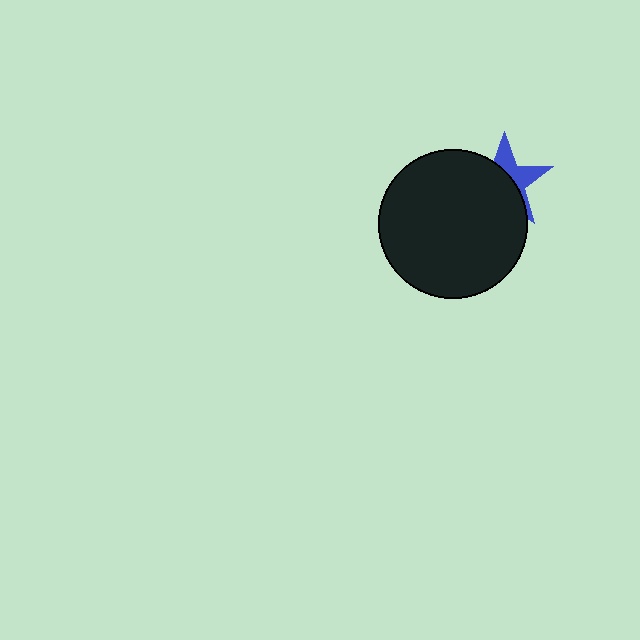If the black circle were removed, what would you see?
You would see the complete blue star.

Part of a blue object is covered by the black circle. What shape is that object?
It is a star.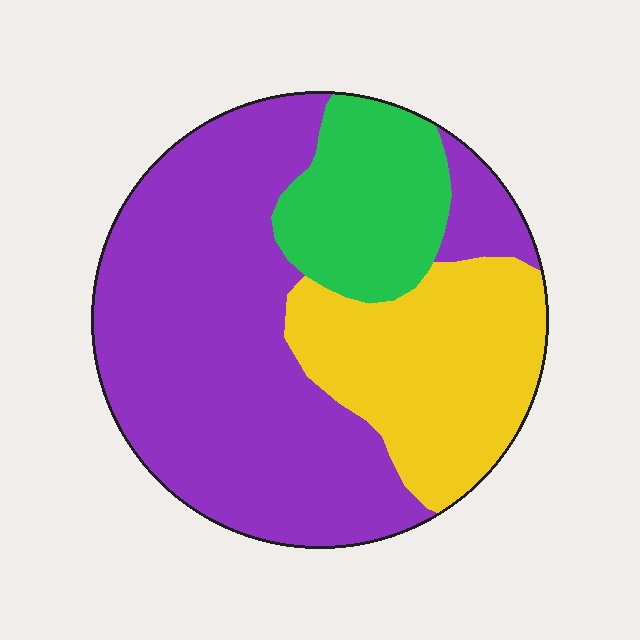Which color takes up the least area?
Green, at roughly 15%.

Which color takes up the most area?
Purple, at roughly 55%.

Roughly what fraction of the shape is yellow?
Yellow takes up between a quarter and a half of the shape.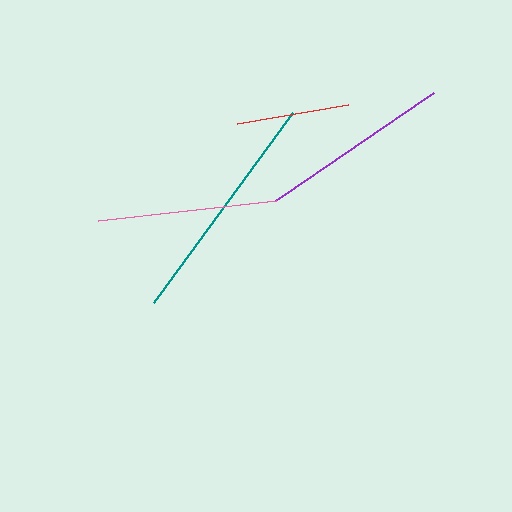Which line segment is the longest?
The teal line is the longest at approximately 235 pixels.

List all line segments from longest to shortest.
From longest to shortest: teal, purple, pink, red.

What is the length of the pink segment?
The pink segment is approximately 179 pixels long.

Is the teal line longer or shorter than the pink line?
The teal line is longer than the pink line.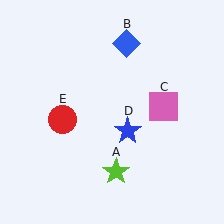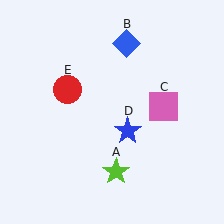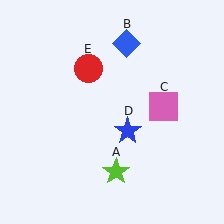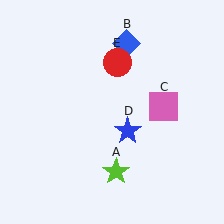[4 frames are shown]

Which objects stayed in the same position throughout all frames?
Lime star (object A) and blue diamond (object B) and pink square (object C) and blue star (object D) remained stationary.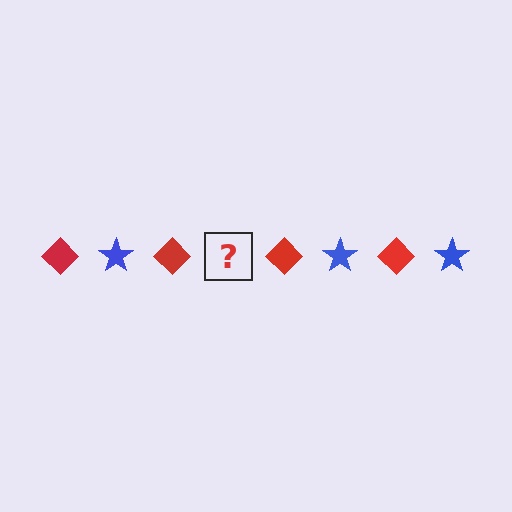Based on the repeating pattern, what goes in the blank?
The blank should be a blue star.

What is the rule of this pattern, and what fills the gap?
The rule is that the pattern alternates between red diamond and blue star. The gap should be filled with a blue star.